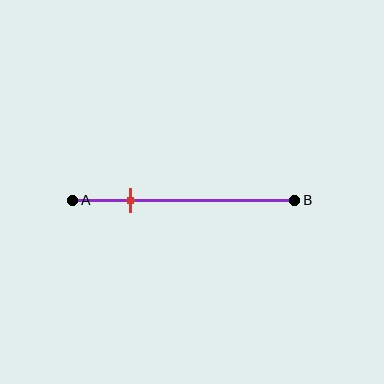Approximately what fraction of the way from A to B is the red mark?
The red mark is approximately 25% of the way from A to B.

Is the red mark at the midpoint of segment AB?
No, the mark is at about 25% from A, not at the 50% midpoint.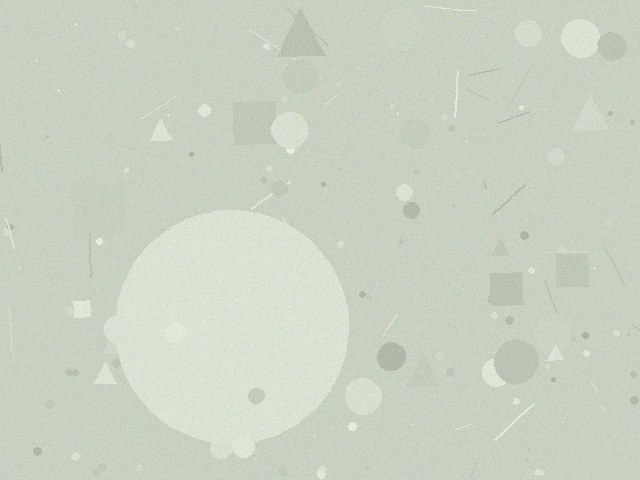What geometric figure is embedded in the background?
A circle is embedded in the background.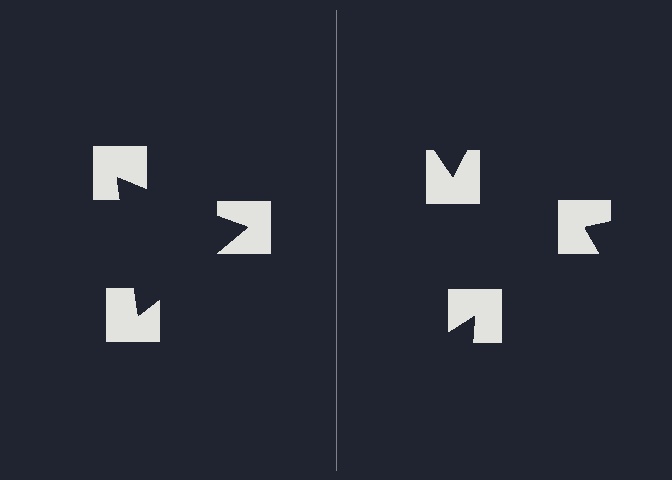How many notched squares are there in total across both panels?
6 — 3 on each side.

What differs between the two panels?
The notched squares are positioned identically on both sides; only the wedge orientations differ. On the left they align to a triangle; on the right they are misaligned.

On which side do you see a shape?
An illusory triangle appears on the left side. On the right side the wedge cuts are rotated, so no coherent shape forms.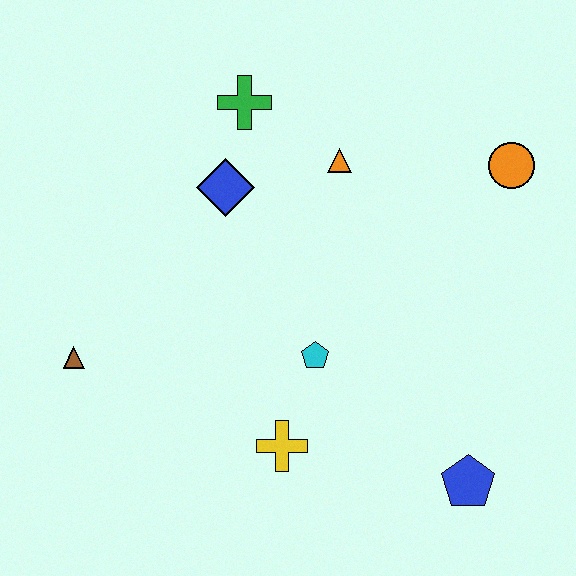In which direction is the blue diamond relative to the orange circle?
The blue diamond is to the left of the orange circle.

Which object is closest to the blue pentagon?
The yellow cross is closest to the blue pentagon.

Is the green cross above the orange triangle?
Yes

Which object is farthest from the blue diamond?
The blue pentagon is farthest from the blue diamond.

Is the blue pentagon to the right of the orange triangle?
Yes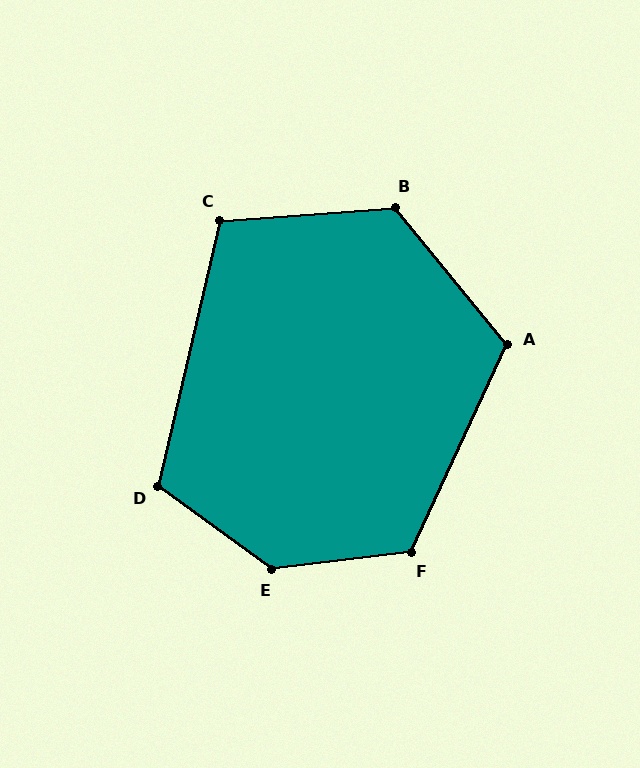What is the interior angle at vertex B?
Approximately 125 degrees (obtuse).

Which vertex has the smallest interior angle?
C, at approximately 107 degrees.